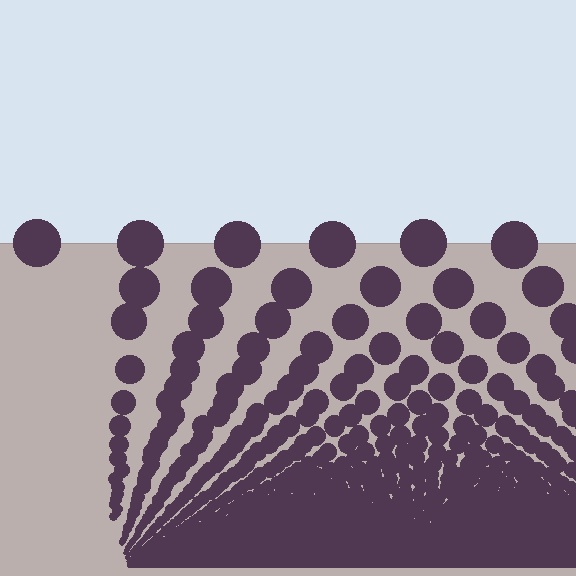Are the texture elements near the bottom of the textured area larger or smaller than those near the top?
Smaller. The gradient is inverted — elements near the bottom are smaller and denser.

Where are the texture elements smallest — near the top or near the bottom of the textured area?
Near the bottom.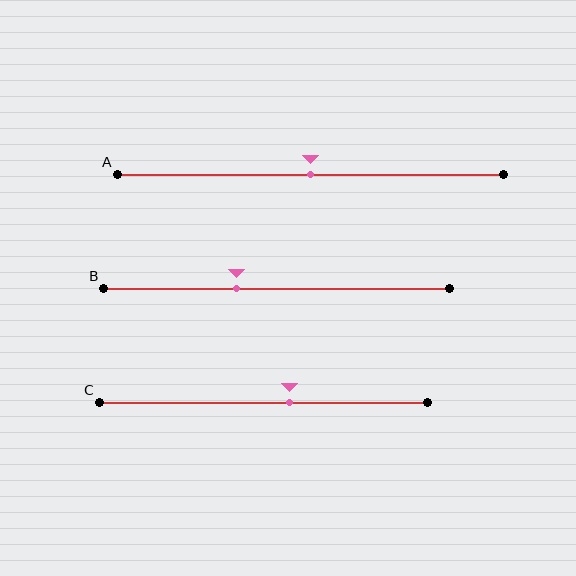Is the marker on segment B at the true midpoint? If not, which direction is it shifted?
No, the marker on segment B is shifted to the left by about 12% of the segment length.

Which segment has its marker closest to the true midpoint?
Segment A has its marker closest to the true midpoint.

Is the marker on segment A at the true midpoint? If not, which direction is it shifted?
Yes, the marker on segment A is at the true midpoint.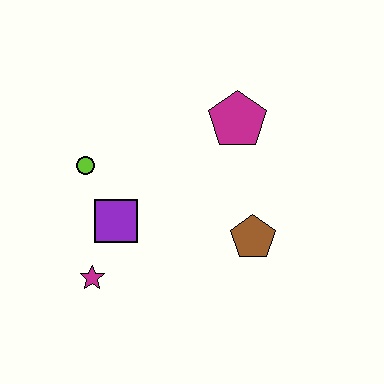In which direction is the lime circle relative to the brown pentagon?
The lime circle is to the left of the brown pentagon.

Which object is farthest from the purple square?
The magenta pentagon is farthest from the purple square.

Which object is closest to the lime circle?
The purple square is closest to the lime circle.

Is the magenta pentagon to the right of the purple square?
Yes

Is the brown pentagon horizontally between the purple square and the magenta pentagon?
No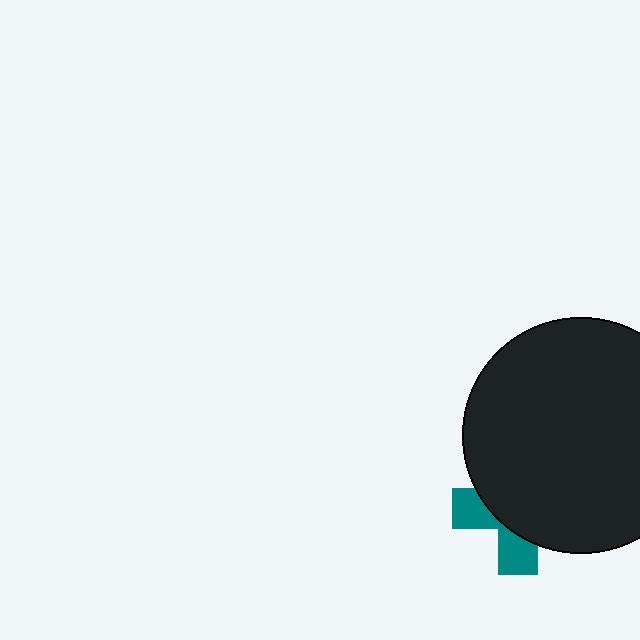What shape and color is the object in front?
The object in front is a black circle.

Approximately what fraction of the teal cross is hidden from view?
Roughly 66% of the teal cross is hidden behind the black circle.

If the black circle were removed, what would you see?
You would see the complete teal cross.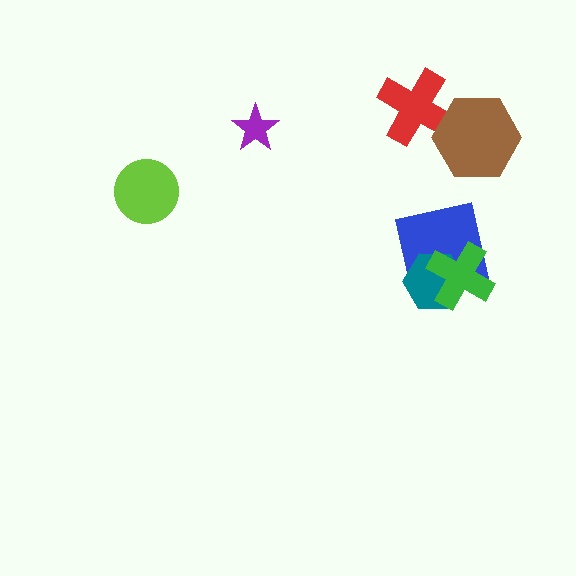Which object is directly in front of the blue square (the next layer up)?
The teal hexagon is directly in front of the blue square.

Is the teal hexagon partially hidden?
Yes, it is partially covered by another shape.